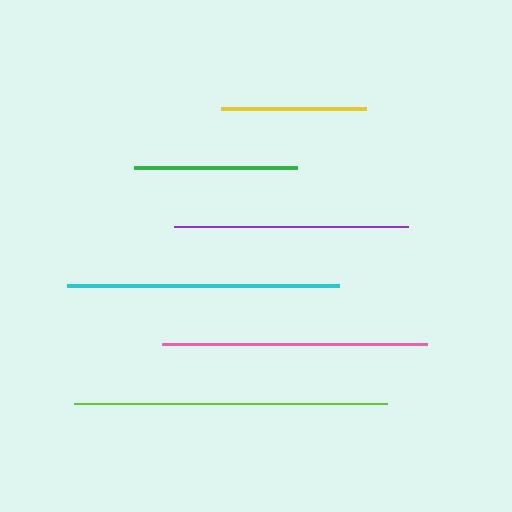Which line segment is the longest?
The lime line is the longest at approximately 313 pixels.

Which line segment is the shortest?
The yellow line is the shortest at approximately 145 pixels.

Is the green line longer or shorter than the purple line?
The purple line is longer than the green line.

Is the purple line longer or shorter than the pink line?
The pink line is longer than the purple line.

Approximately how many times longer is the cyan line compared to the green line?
The cyan line is approximately 1.7 times the length of the green line.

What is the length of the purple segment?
The purple segment is approximately 235 pixels long.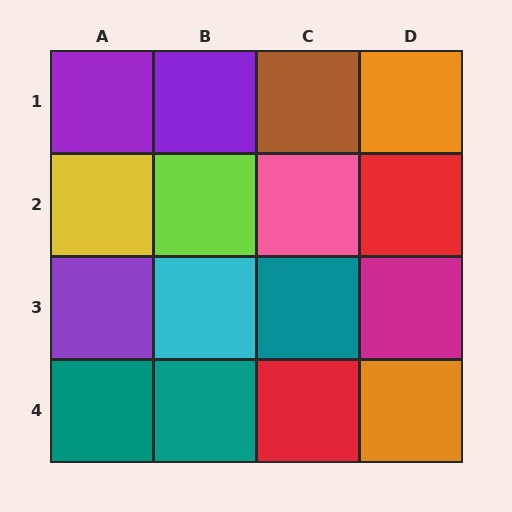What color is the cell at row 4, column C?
Red.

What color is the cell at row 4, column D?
Orange.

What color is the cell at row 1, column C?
Brown.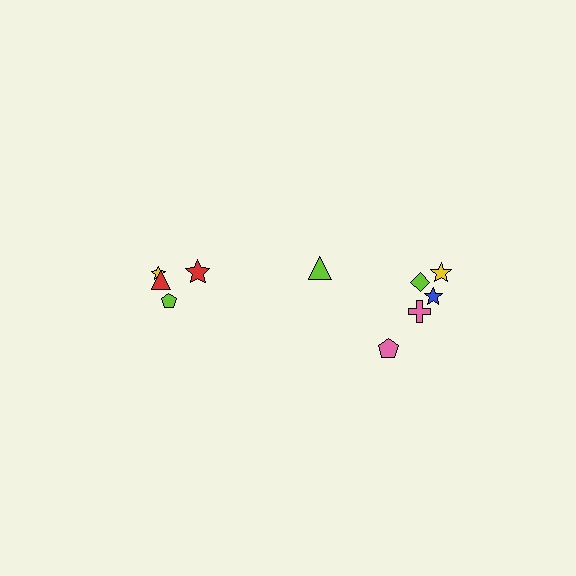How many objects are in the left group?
There are 4 objects.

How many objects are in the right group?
There are 6 objects.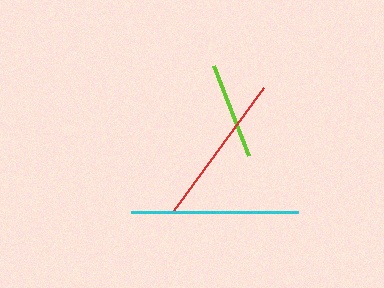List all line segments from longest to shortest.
From longest to shortest: cyan, red, lime.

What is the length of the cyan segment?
The cyan segment is approximately 167 pixels long.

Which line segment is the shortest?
The lime line is the shortest at approximately 97 pixels.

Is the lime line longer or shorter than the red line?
The red line is longer than the lime line.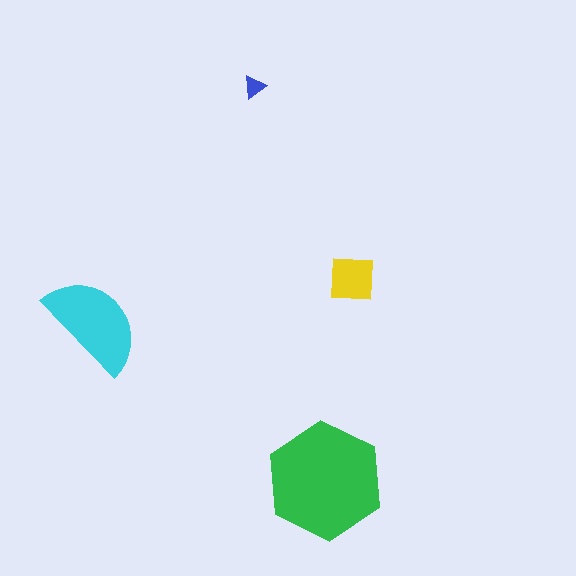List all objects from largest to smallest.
The green hexagon, the cyan semicircle, the yellow square, the blue triangle.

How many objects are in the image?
There are 4 objects in the image.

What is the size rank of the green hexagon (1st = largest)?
1st.